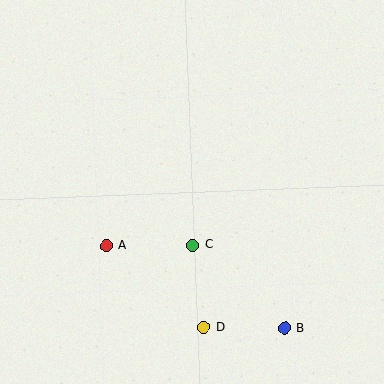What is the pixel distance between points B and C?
The distance between B and C is 124 pixels.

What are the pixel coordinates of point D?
Point D is at (204, 327).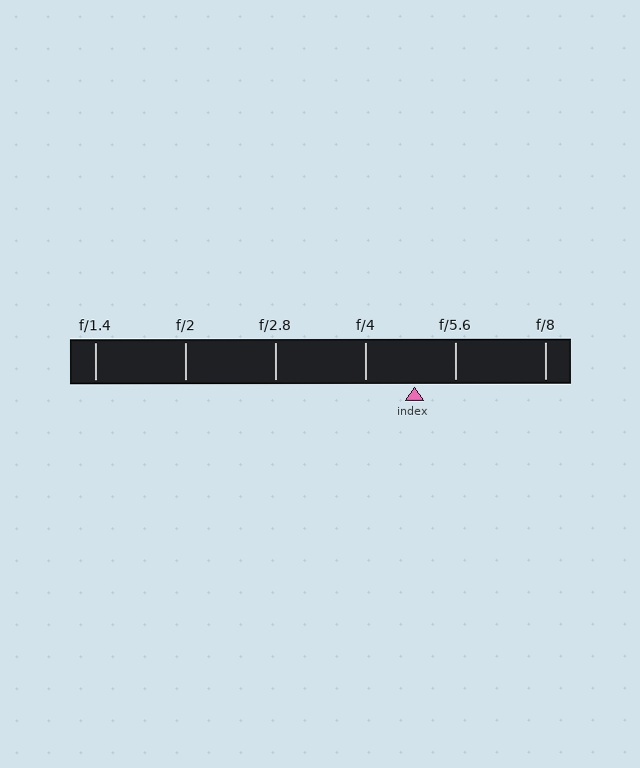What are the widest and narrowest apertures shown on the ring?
The widest aperture shown is f/1.4 and the narrowest is f/8.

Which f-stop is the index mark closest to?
The index mark is closest to f/5.6.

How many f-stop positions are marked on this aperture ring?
There are 6 f-stop positions marked.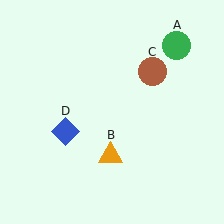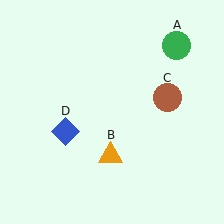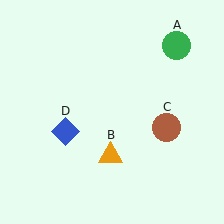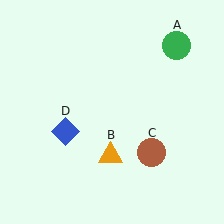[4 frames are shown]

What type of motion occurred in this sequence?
The brown circle (object C) rotated clockwise around the center of the scene.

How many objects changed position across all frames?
1 object changed position: brown circle (object C).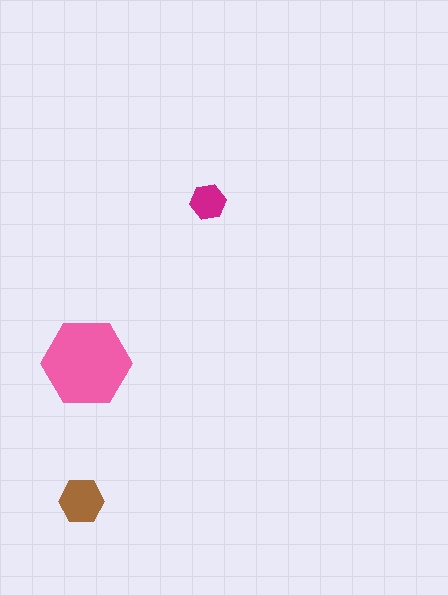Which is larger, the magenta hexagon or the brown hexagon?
The brown one.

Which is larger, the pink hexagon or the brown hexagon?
The pink one.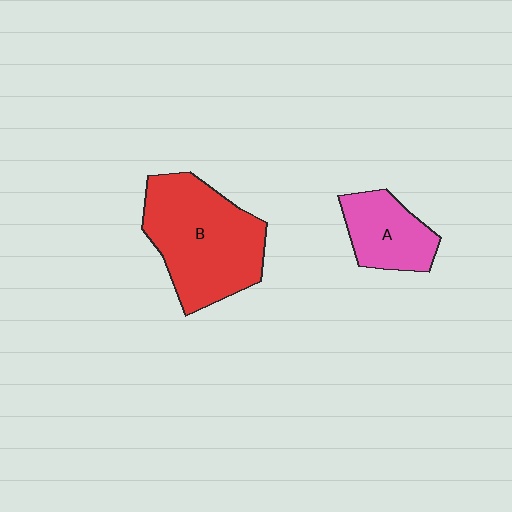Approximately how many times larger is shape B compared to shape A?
Approximately 2.0 times.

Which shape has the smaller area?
Shape A (pink).